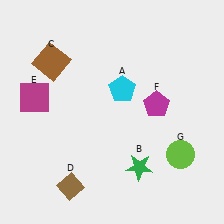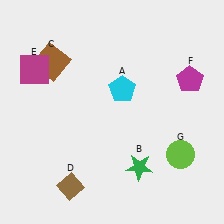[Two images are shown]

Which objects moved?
The objects that moved are: the magenta square (E), the magenta pentagon (F).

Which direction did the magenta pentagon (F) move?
The magenta pentagon (F) moved right.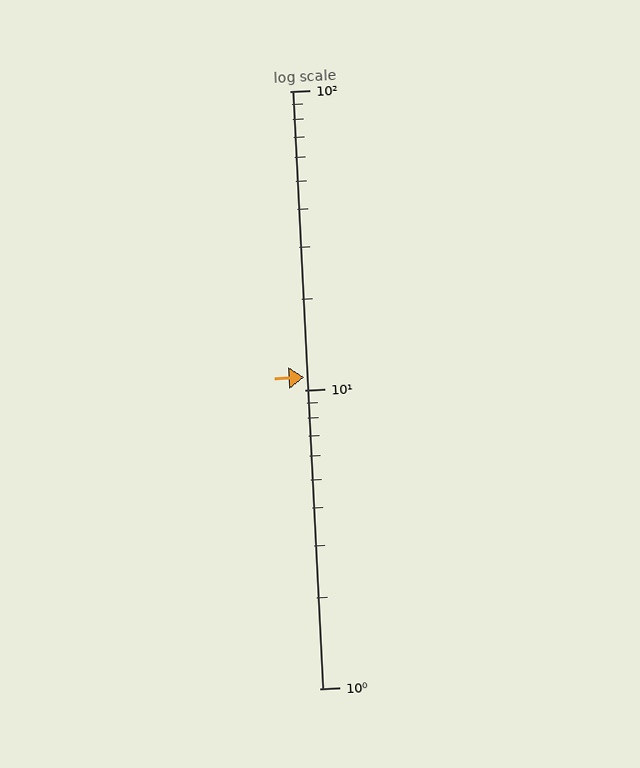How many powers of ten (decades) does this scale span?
The scale spans 2 decades, from 1 to 100.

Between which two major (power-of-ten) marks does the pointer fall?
The pointer is between 10 and 100.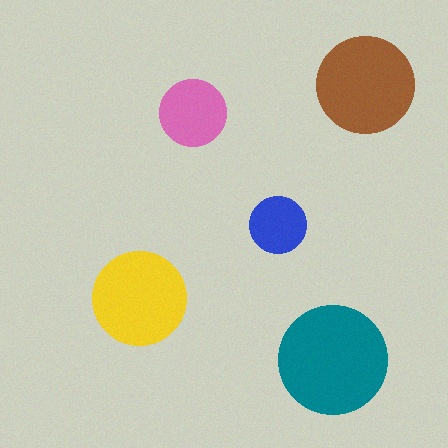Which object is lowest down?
The teal circle is bottommost.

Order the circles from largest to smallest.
the teal one, the brown one, the yellow one, the pink one, the blue one.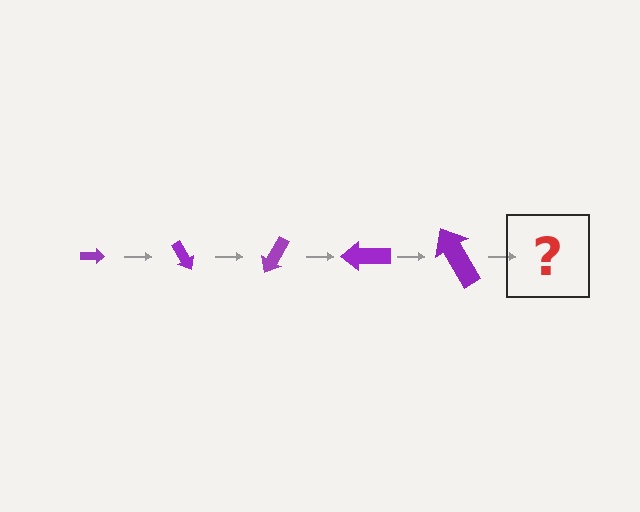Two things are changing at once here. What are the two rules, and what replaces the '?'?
The two rules are that the arrow grows larger each step and it rotates 60 degrees each step. The '?' should be an arrow, larger than the previous one and rotated 300 degrees from the start.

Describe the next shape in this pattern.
It should be an arrow, larger than the previous one and rotated 300 degrees from the start.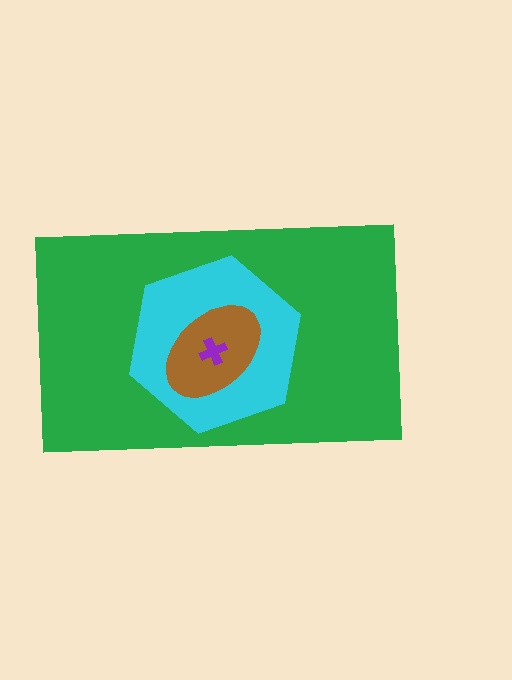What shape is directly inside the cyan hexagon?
The brown ellipse.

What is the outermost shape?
The green rectangle.